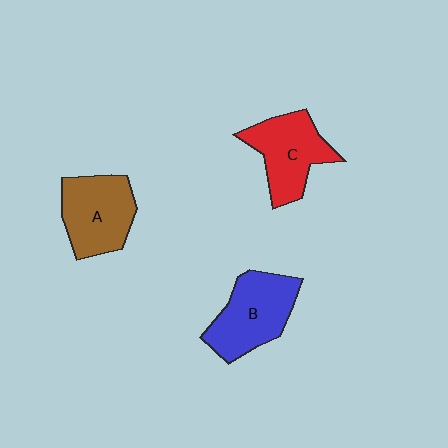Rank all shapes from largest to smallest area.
From largest to smallest: B (blue), A (brown), C (red).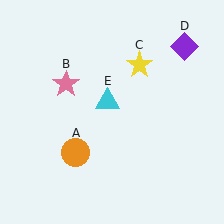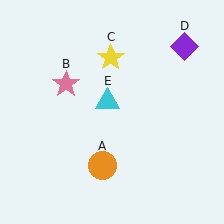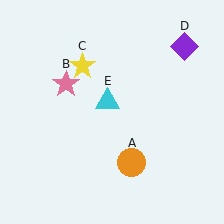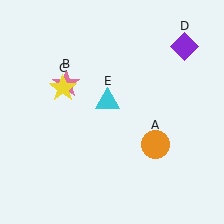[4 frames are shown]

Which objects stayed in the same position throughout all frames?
Pink star (object B) and purple diamond (object D) and cyan triangle (object E) remained stationary.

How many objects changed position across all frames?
2 objects changed position: orange circle (object A), yellow star (object C).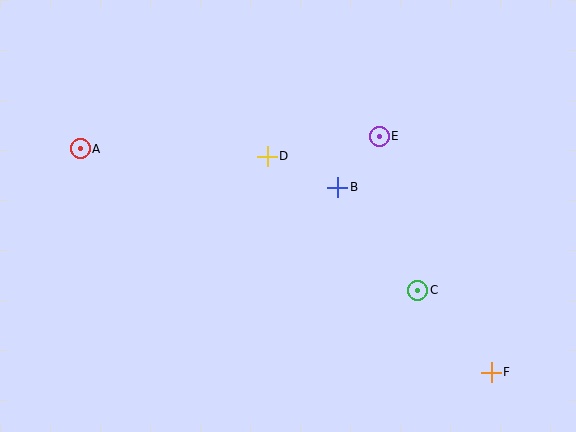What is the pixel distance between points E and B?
The distance between E and B is 66 pixels.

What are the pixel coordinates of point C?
Point C is at (418, 290).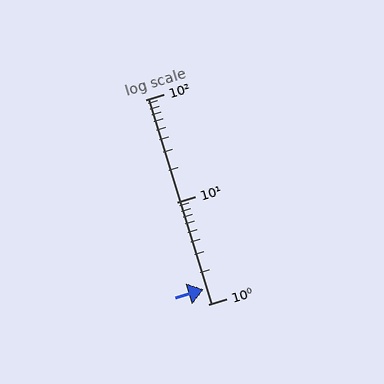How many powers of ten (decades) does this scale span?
The scale spans 2 decades, from 1 to 100.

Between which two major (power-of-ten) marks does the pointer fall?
The pointer is between 1 and 10.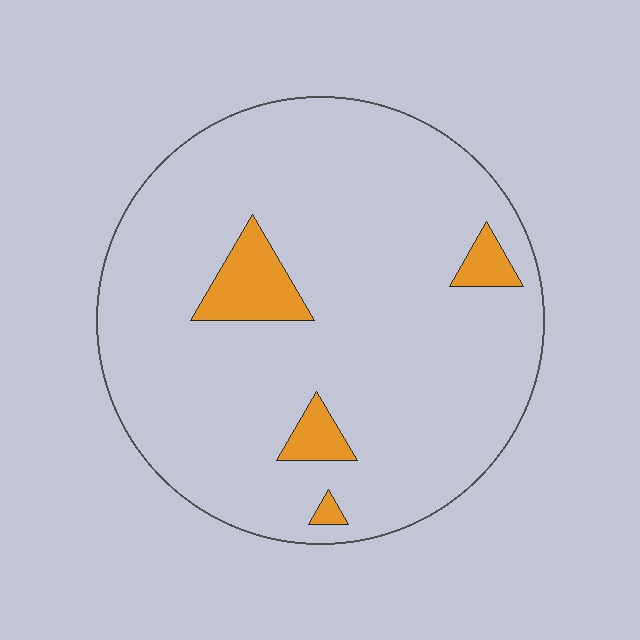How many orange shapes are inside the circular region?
4.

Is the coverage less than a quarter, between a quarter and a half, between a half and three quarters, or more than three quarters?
Less than a quarter.